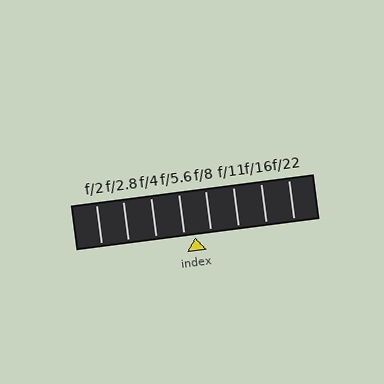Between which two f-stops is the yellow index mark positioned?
The index mark is between f/5.6 and f/8.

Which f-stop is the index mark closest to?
The index mark is closest to f/5.6.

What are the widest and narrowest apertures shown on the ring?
The widest aperture shown is f/2 and the narrowest is f/22.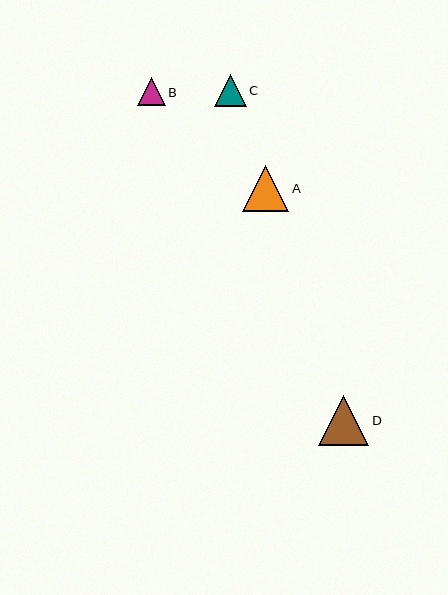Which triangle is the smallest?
Triangle B is the smallest with a size of approximately 27 pixels.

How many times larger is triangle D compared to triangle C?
Triangle D is approximately 1.6 times the size of triangle C.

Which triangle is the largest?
Triangle D is the largest with a size of approximately 50 pixels.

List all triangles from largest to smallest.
From largest to smallest: D, A, C, B.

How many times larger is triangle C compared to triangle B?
Triangle C is approximately 1.2 times the size of triangle B.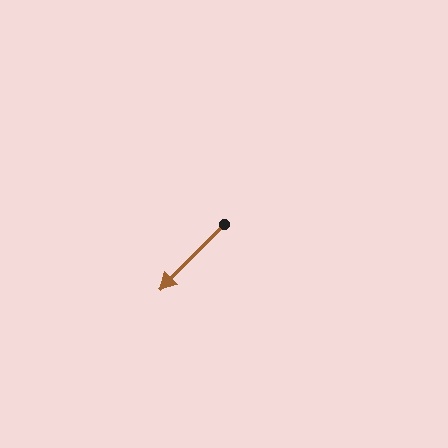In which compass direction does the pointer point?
Southwest.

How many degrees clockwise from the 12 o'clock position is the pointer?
Approximately 225 degrees.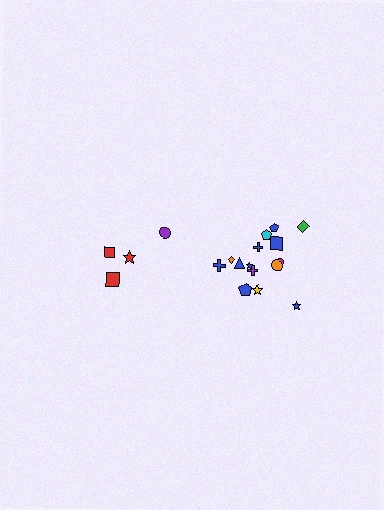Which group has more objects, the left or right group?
The right group.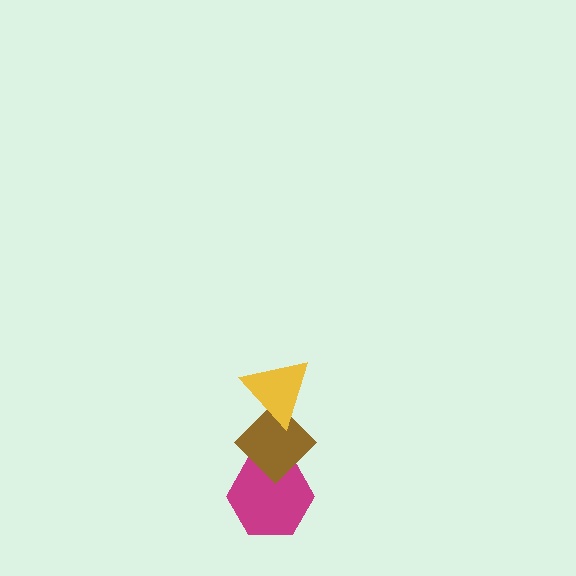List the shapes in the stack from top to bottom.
From top to bottom: the yellow triangle, the brown diamond, the magenta hexagon.